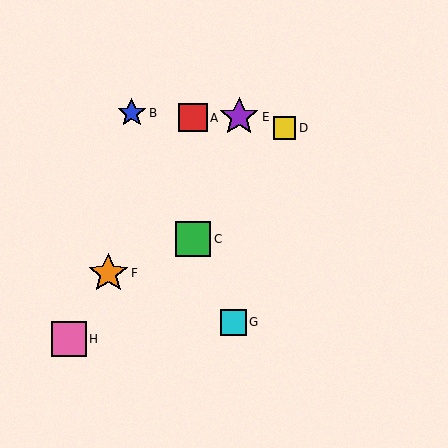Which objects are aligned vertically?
Objects A, C are aligned vertically.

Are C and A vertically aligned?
Yes, both are at x≈193.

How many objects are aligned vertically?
2 objects (A, C) are aligned vertically.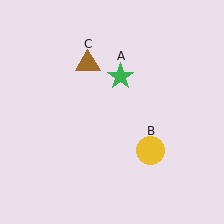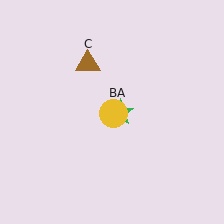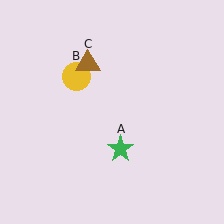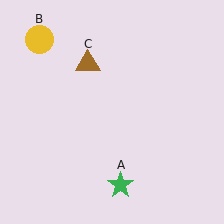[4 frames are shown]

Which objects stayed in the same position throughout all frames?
Brown triangle (object C) remained stationary.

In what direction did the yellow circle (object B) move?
The yellow circle (object B) moved up and to the left.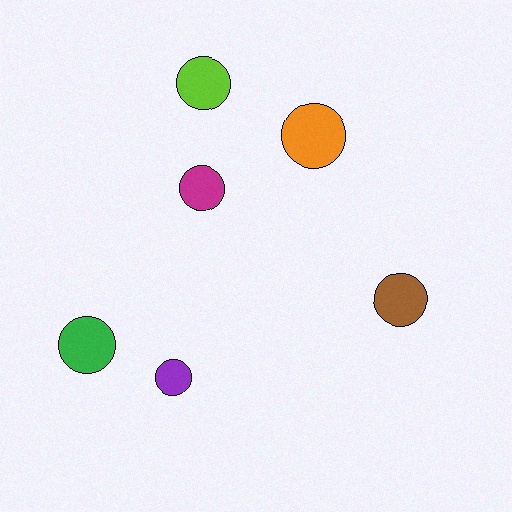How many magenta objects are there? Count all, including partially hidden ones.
There is 1 magenta object.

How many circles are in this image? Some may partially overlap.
There are 6 circles.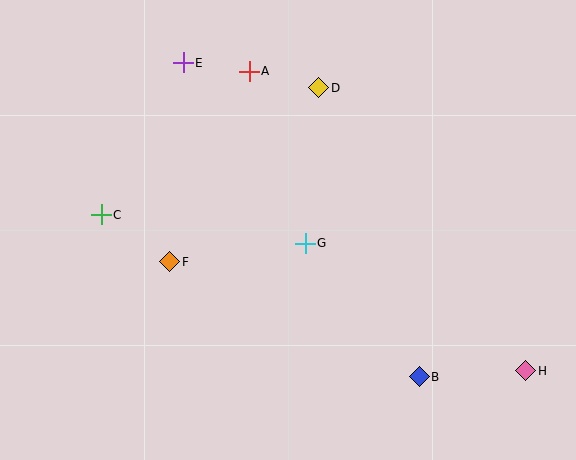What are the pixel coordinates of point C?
Point C is at (101, 215).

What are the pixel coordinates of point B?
Point B is at (419, 377).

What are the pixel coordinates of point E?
Point E is at (183, 63).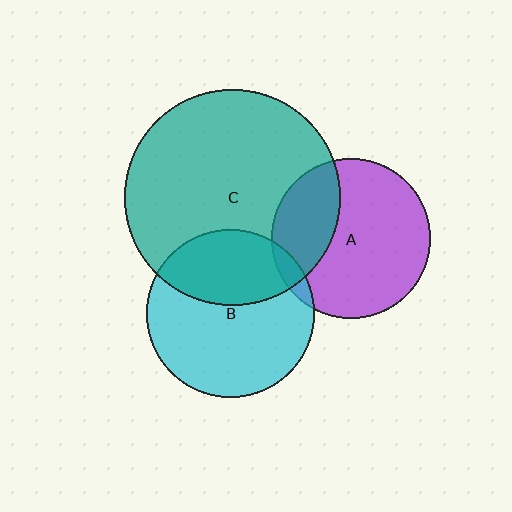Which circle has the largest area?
Circle C (teal).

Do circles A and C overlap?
Yes.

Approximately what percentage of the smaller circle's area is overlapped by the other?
Approximately 30%.